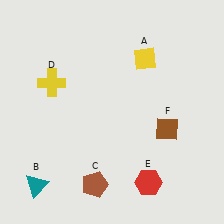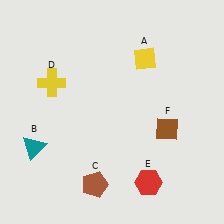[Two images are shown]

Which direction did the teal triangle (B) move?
The teal triangle (B) moved up.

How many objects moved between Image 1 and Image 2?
1 object moved between the two images.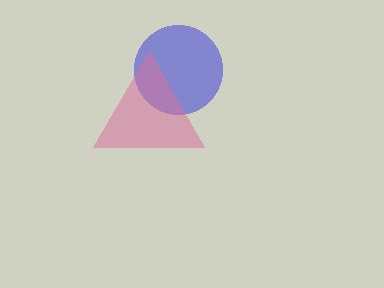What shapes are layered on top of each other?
The layered shapes are: a blue circle, a pink triangle.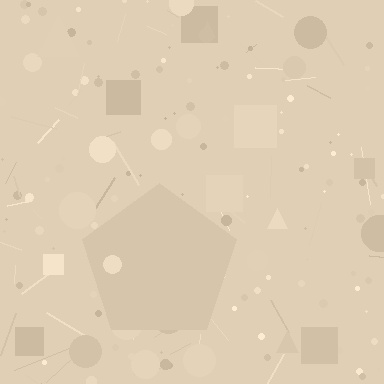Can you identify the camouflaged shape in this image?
The camouflaged shape is a pentagon.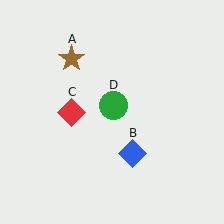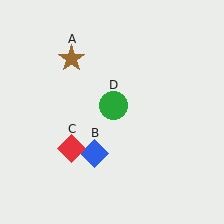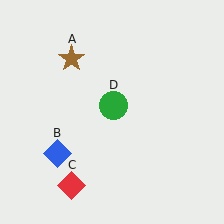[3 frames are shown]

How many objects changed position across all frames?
2 objects changed position: blue diamond (object B), red diamond (object C).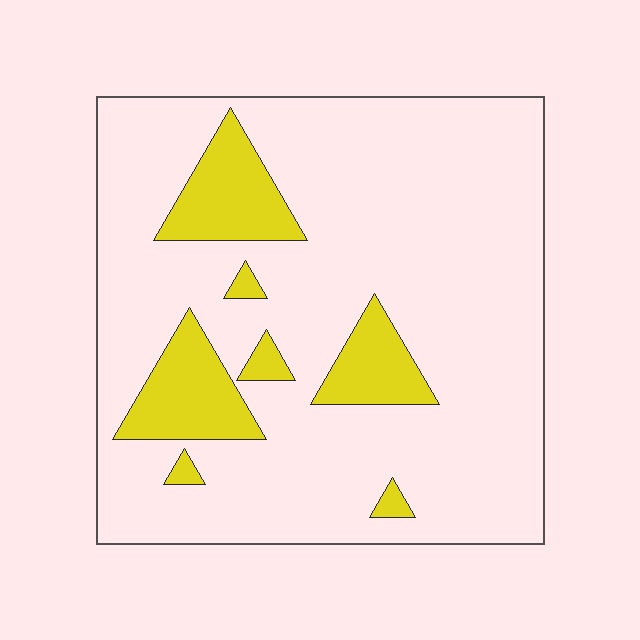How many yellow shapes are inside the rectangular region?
7.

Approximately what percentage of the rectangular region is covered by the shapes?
Approximately 15%.